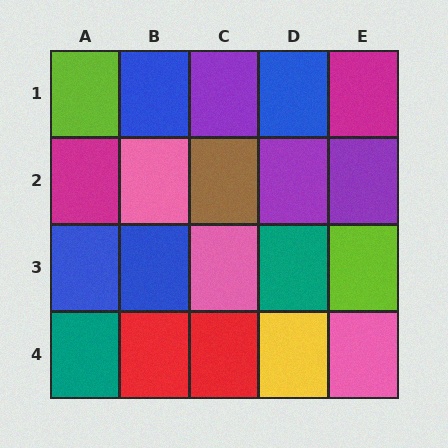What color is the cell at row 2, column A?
Magenta.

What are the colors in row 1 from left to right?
Lime, blue, purple, blue, magenta.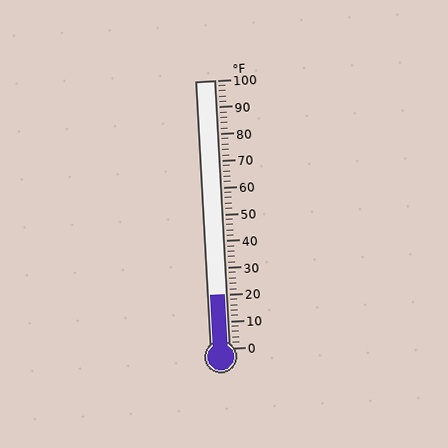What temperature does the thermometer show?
The thermometer shows approximately 20°F.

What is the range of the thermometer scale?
The thermometer scale ranges from 0°F to 100°F.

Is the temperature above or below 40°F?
The temperature is below 40°F.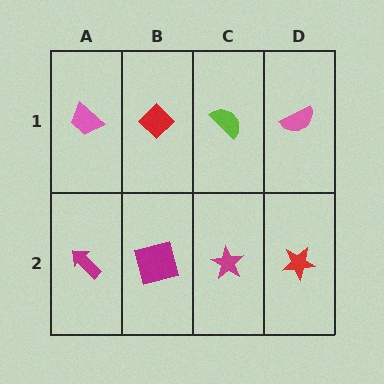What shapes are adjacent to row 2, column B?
A red diamond (row 1, column B), a magenta arrow (row 2, column A), a magenta star (row 2, column C).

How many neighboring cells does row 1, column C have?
3.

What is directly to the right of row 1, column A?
A red diamond.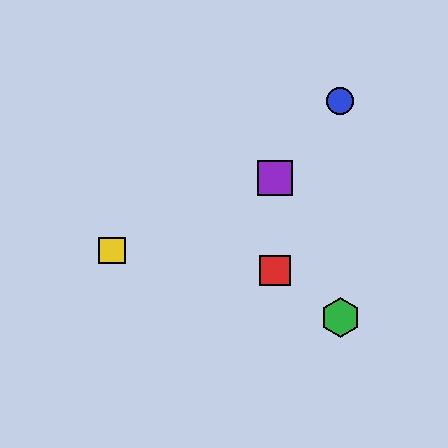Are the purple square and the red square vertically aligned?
Yes, both are at x≈275.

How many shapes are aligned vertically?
2 shapes (the red square, the purple square) are aligned vertically.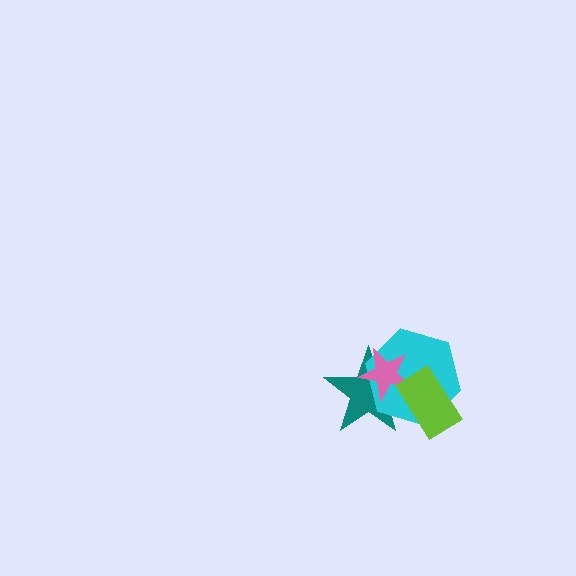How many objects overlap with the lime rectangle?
3 objects overlap with the lime rectangle.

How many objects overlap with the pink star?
3 objects overlap with the pink star.